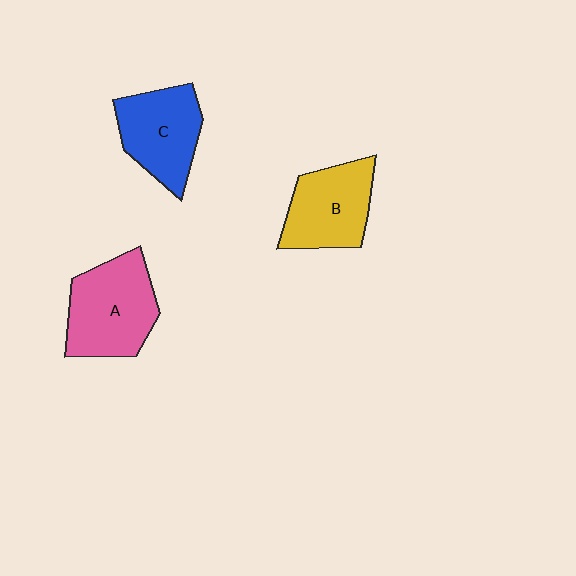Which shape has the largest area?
Shape A (pink).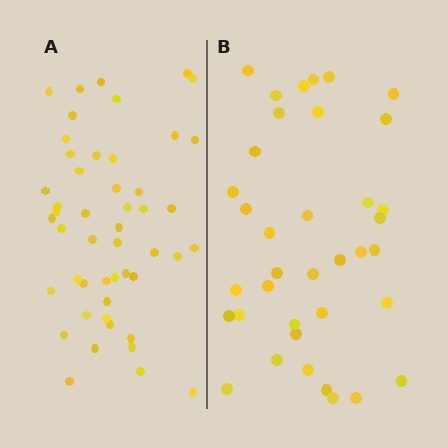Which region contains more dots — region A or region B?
Region A (the left region) has more dots.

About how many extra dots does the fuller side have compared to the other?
Region A has roughly 12 or so more dots than region B.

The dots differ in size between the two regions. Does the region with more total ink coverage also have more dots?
No. Region B has more total ink coverage because its dots are larger, but region A actually contains more individual dots. Total area can be misleading — the number of items is what matters here.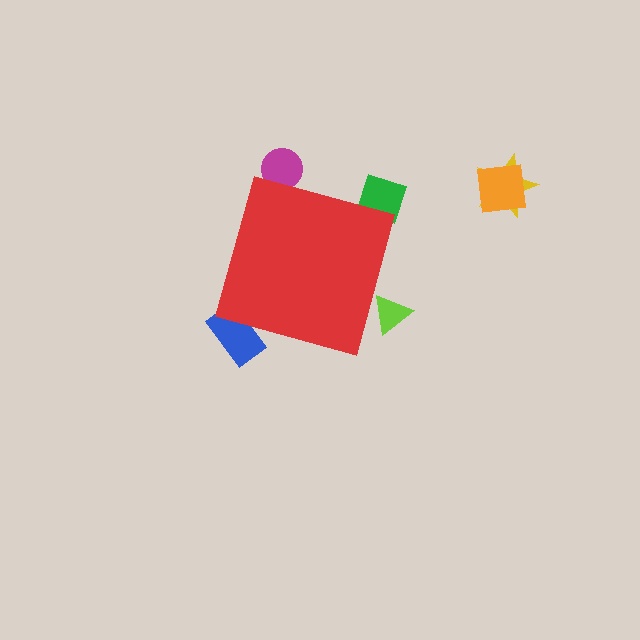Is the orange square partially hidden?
No, the orange square is fully visible.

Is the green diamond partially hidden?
Yes, the green diamond is partially hidden behind the red diamond.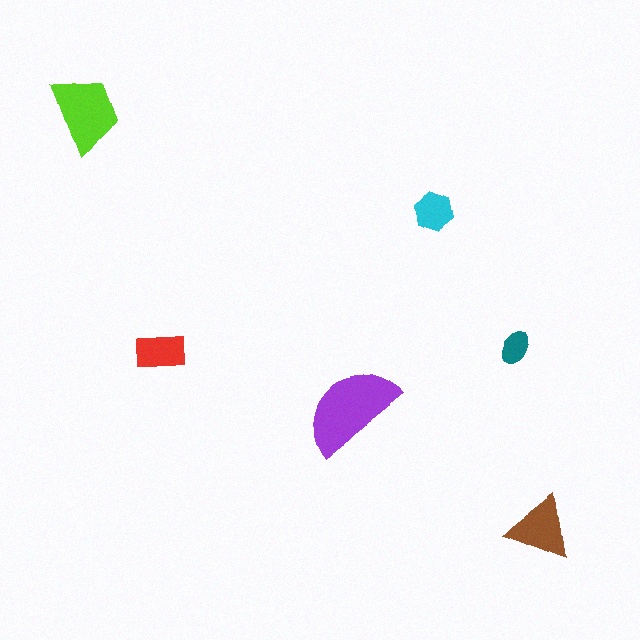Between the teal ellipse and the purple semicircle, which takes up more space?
The purple semicircle.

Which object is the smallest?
The teal ellipse.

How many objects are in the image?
There are 6 objects in the image.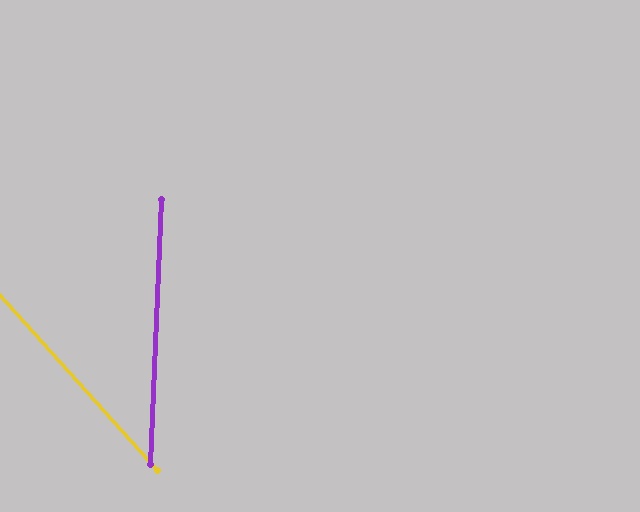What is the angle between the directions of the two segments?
Approximately 44 degrees.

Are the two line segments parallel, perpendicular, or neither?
Neither parallel nor perpendicular — they differ by about 44°.